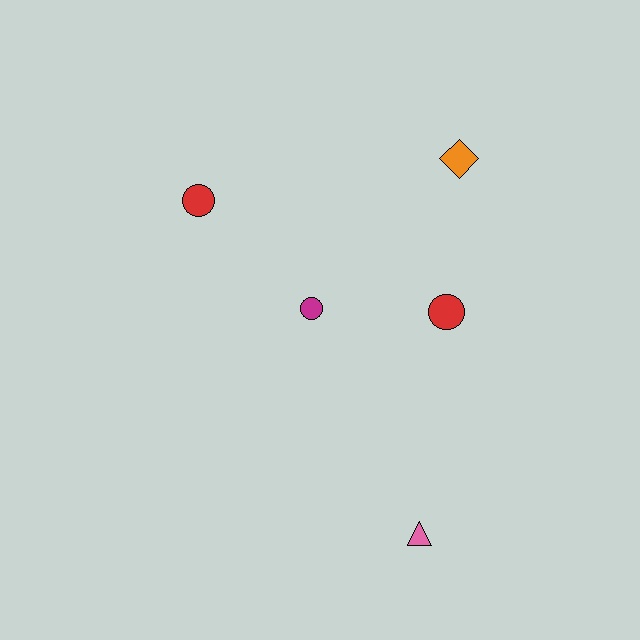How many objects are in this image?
There are 5 objects.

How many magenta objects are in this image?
There is 1 magenta object.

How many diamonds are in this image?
There is 1 diamond.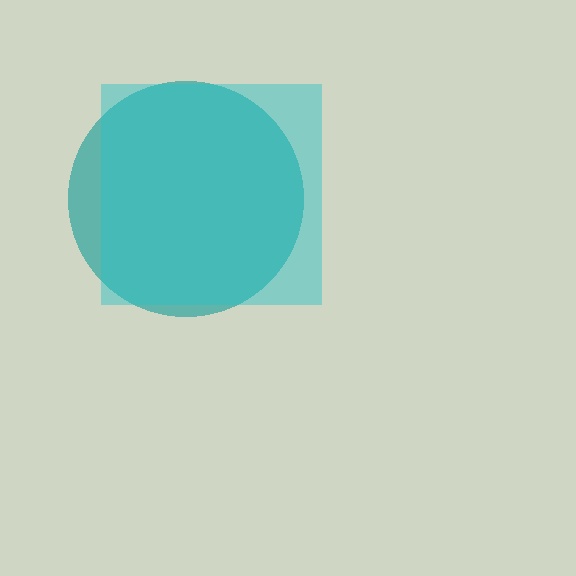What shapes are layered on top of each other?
The layered shapes are: a teal circle, a cyan square.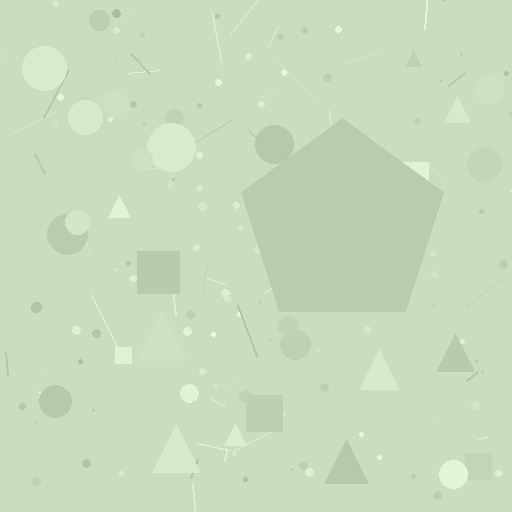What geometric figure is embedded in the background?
A pentagon is embedded in the background.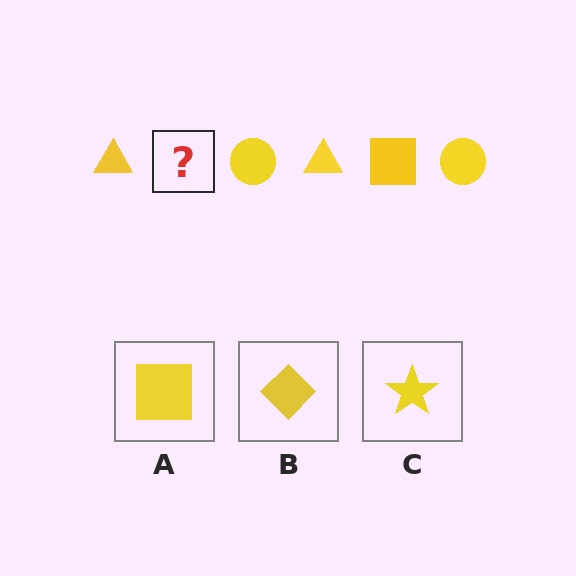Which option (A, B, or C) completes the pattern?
A.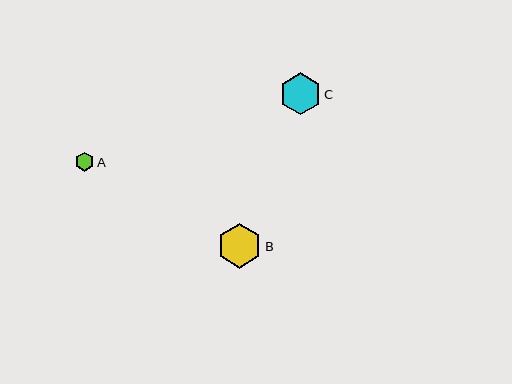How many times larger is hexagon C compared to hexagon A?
Hexagon C is approximately 2.3 times the size of hexagon A.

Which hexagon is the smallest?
Hexagon A is the smallest with a size of approximately 19 pixels.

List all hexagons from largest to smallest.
From largest to smallest: B, C, A.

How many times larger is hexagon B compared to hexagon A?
Hexagon B is approximately 2.4 times the size of hexagon A.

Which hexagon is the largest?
Hexagon B is the largest with a size of approximately 45 pixels.